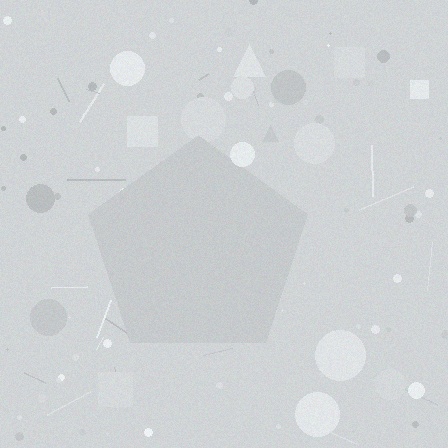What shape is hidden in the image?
A pentagon is hidden in the image.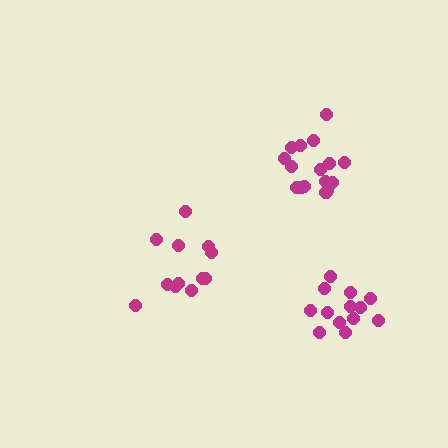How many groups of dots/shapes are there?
There are 3 groups.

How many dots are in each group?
Group 1: 13 dots, Group 2: 16 dots, Group 3: 12 dots (41 total).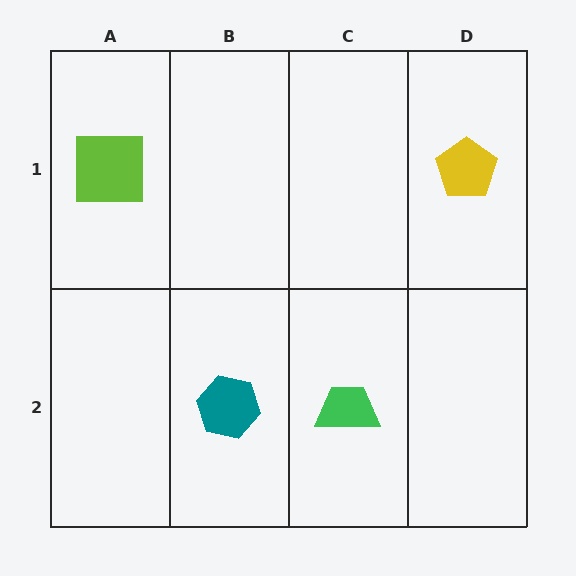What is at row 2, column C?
A green trapezoid.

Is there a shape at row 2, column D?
No, that cell is empty.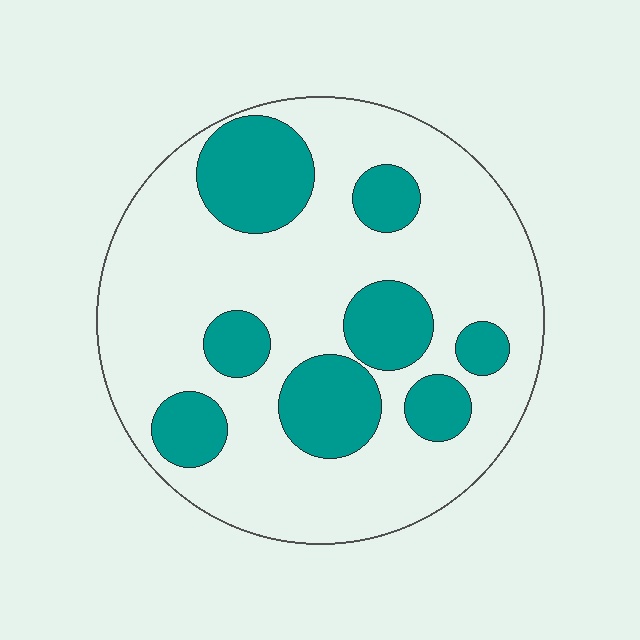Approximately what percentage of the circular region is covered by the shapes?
Approximately 30%.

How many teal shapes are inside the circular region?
8.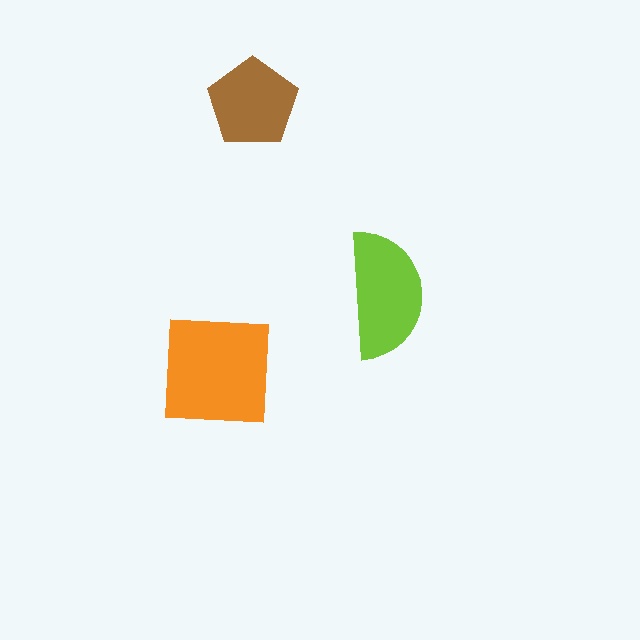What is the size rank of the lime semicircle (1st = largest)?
2nd.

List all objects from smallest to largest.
The brown pentagon, the lime semicircle, the orange square.